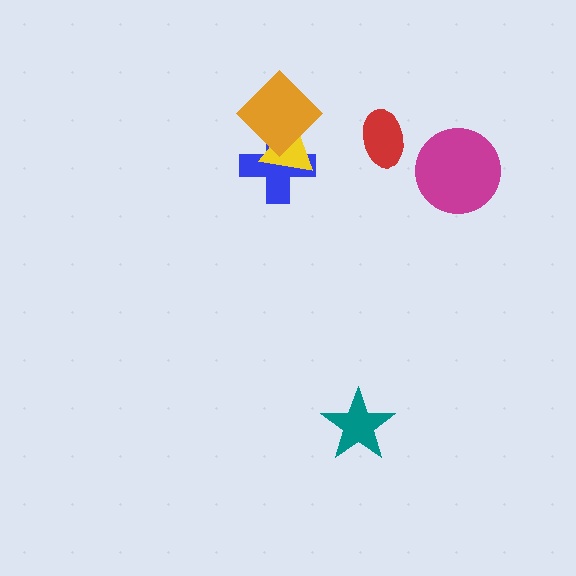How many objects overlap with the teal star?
0 objects overlap with the teal star.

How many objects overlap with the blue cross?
2 objects overlap with the blue cross.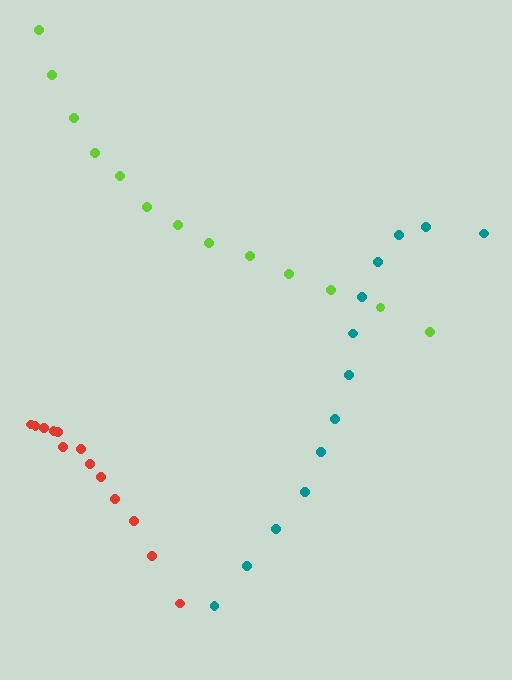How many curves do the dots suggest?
There are 3 distinct paths.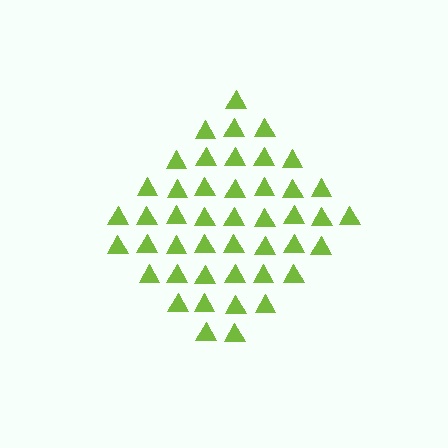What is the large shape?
The large shape is a diamond.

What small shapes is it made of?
It is made of small triangles.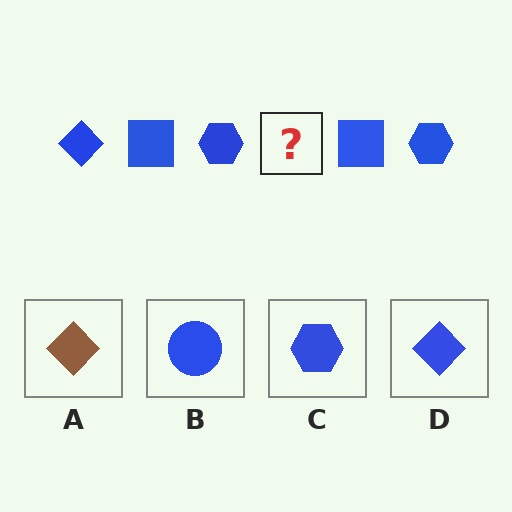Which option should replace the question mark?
Option D.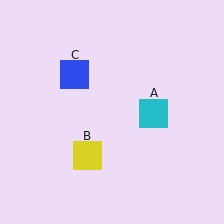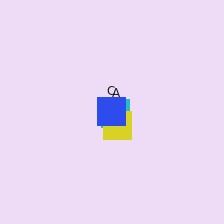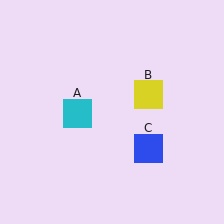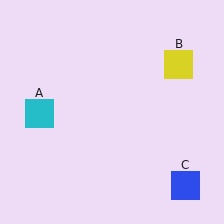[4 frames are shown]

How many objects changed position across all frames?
3 objects changed position: cyan square (object A), yellow square (object B), blue square (object C).